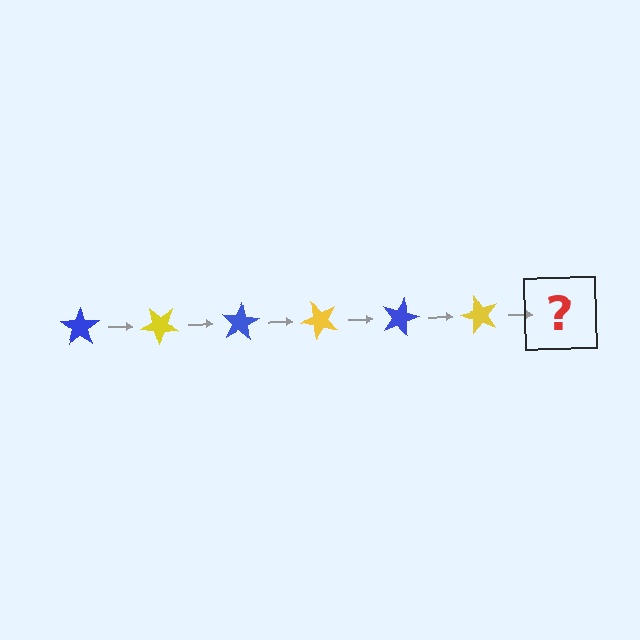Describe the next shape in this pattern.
It should be a blue star, rotated 240 degrees from the start.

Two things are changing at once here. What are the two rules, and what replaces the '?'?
The two rules are that it rotates 40 degrees each step and the color cycles through blue and yellow. The '?' should be a blue star, rotated 240 degrees from the start.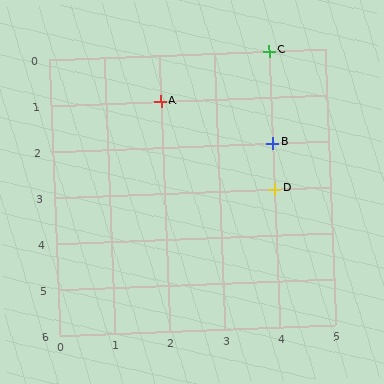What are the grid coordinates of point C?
Point C is at grid coordinates (4, 0).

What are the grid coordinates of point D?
Point D is at grid coordinates (4, 3).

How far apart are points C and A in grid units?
Points C and A are 2 columns and 1 row apart (about 2.2 grid units diagonally).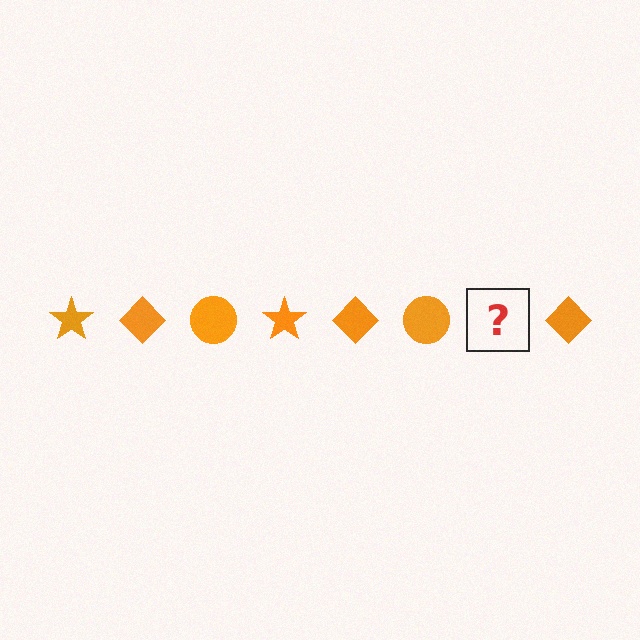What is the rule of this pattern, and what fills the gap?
The rule is that the pattern cycles through star, diamond, circle shapes in orange. The gap should be filled with an orange star.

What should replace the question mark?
The question mark should be replaced with an orange star.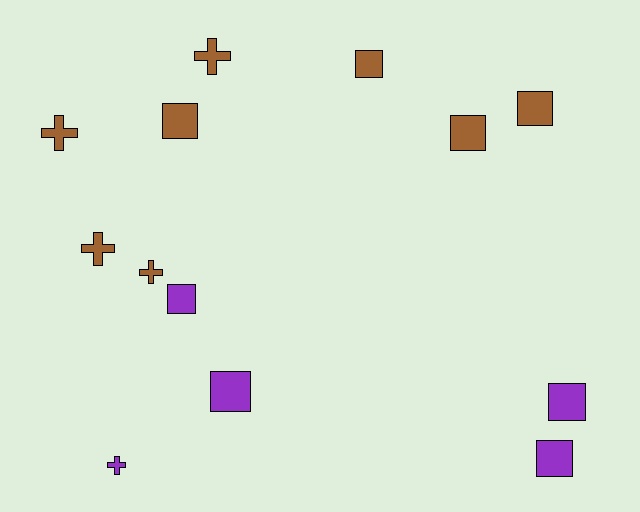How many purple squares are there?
There are 4 purple squares.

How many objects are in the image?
There are 13 objects.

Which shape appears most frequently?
Square, with 8 objects.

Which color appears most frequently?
Brown, with 8 objects.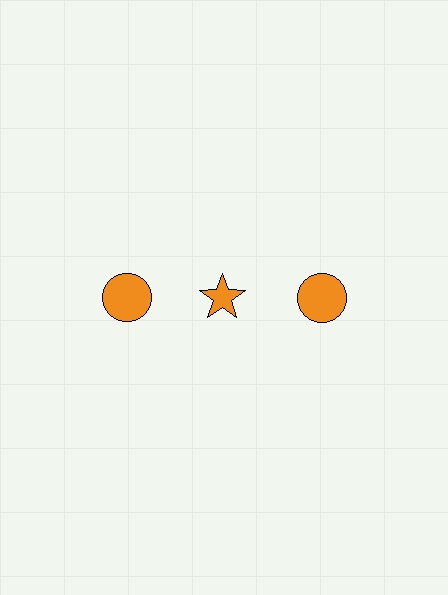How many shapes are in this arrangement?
There are 3 shapes arranged in a grid pattern.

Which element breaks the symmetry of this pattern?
The orange star in the top row, second from left column breaks the symmetry. All other shapes are orange circles.